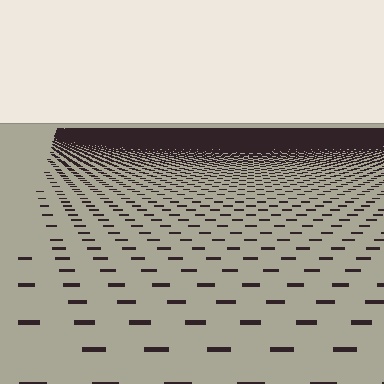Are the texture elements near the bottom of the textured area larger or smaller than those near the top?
Larger. Near the bottom, elements are closer to the viewer and appear at a bigger on-screen size.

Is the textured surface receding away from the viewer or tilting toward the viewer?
The surface is receding away from the viewer. Texture elements get smaller and denser toward the top.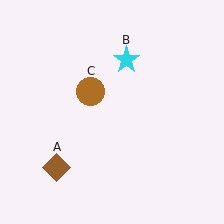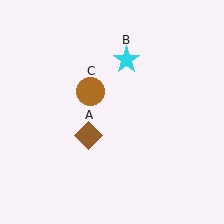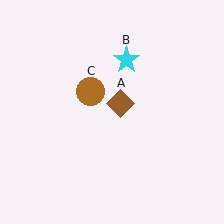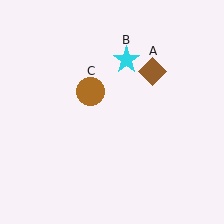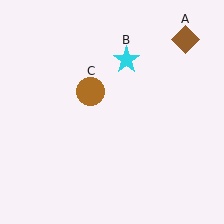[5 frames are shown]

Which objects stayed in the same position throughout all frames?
Cyan star (object B) and brown circle (object C) remained stationary.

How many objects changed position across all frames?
1 object changed position: brown diamond (object A).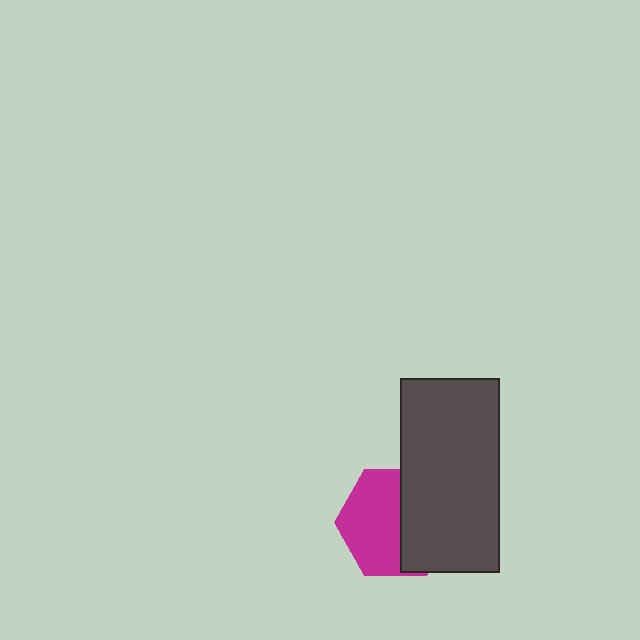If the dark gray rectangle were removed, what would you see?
You would see the complete magenta hexagon.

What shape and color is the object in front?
The object in front is a dark gray rectangle.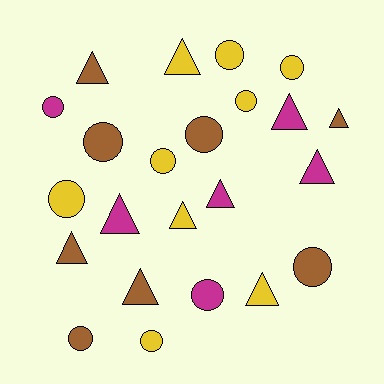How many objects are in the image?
There are 23 objects.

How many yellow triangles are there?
There are 3 yellow triangles.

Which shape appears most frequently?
Circle, with 12 objects.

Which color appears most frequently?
Yellow, with 9 objects.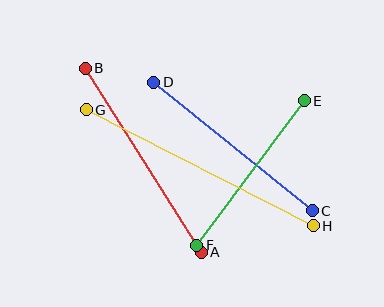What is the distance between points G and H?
The distance is approximately 255 pixels.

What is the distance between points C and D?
The distance is approximately 204 pixels.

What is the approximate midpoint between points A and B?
The midpoint is at approximately (143, 160) pixels.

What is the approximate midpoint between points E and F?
The midpoint is at approximately (250, 173) pixels.